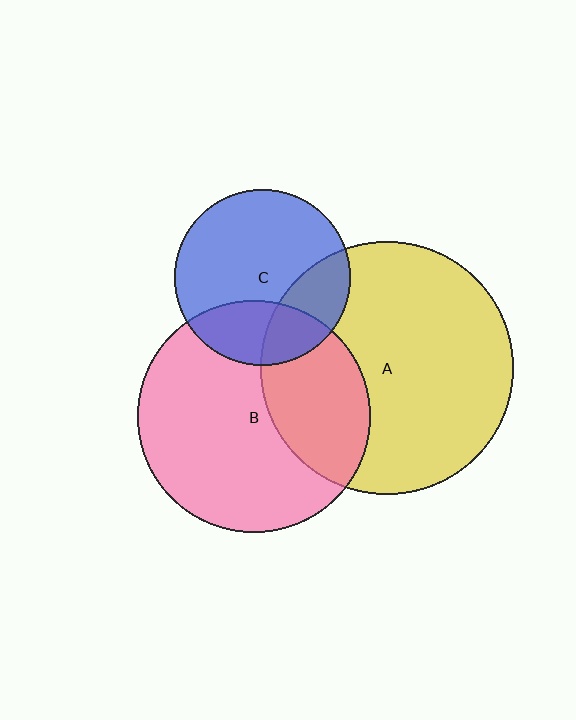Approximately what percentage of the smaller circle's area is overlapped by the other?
Approximately 25%.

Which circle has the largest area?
Circle A (yellow).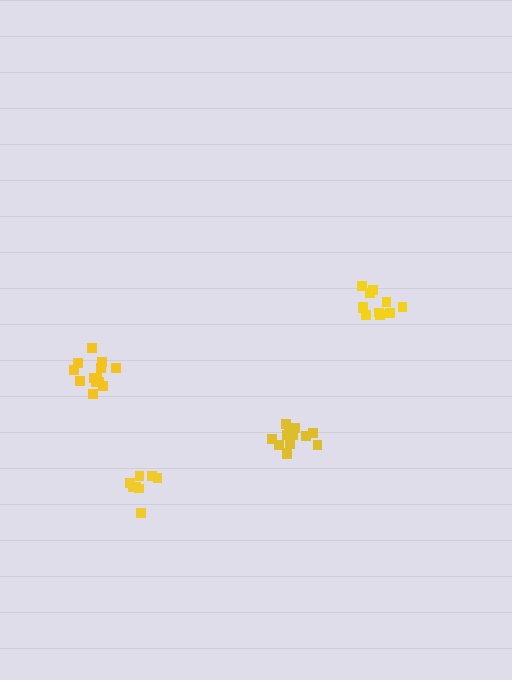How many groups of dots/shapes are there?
There are 4 groups.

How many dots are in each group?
Group 1: 11 dots, Group 2: 13 dots, Group 3: 8 dots, Group 4: 13 dots (45 total).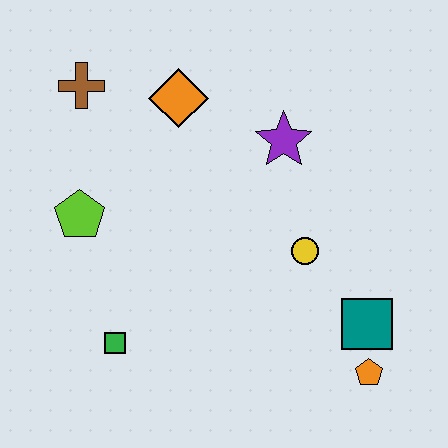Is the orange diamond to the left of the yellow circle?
Yes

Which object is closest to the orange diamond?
The brown cross is closest to the orange diamond.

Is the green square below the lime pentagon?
Yes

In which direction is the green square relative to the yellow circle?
The green square is to the left of the yellow circle.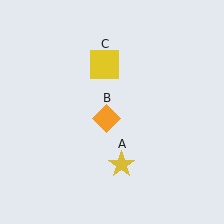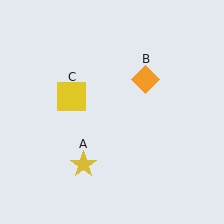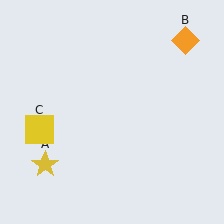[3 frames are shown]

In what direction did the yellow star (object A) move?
The yellow star (object A) moved left.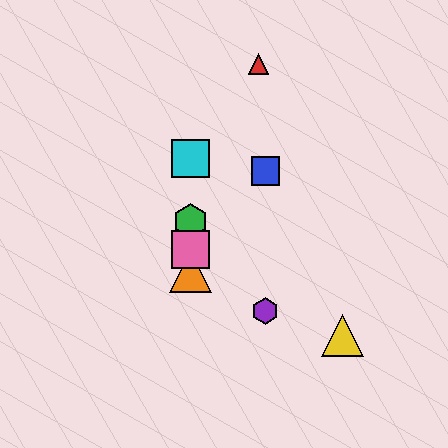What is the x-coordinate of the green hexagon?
The green hexagon is at x≈191.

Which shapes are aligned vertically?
The green hexagon, the orange triangle, the cyan square, the pink square are aligned vertically.